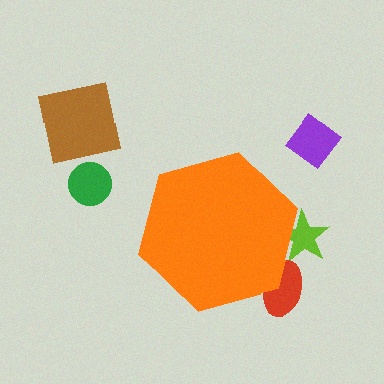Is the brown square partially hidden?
No, the brown square is fully visible.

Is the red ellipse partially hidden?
Yes, the red ellipse is partially hidden behind the orange hexagon.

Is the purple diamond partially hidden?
No, the purple diamond is fully visible.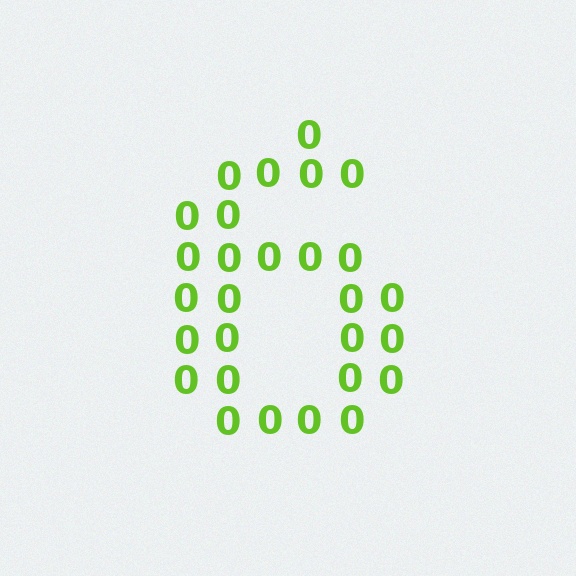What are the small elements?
The small elements are digit 0's.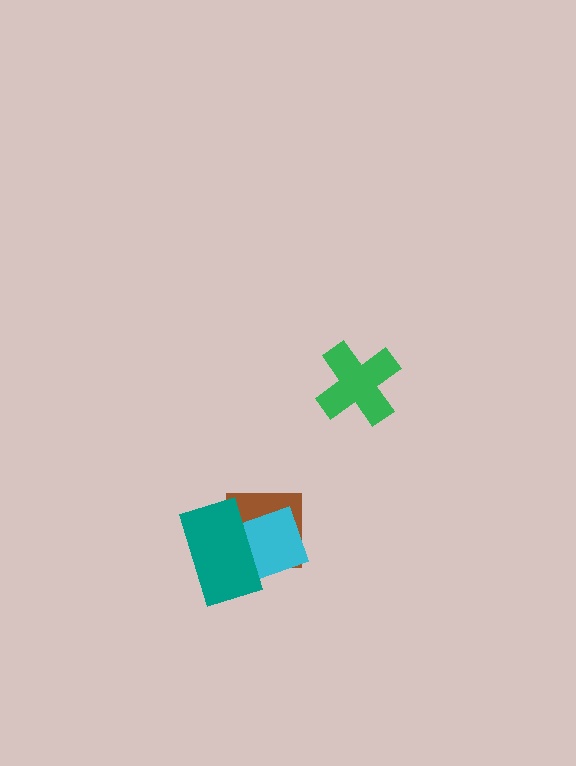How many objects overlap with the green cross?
0 objects overlap with the green cross.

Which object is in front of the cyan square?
The teal rectangle is in front of the cyan square.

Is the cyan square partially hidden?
Yes, it is partially covered by another shape.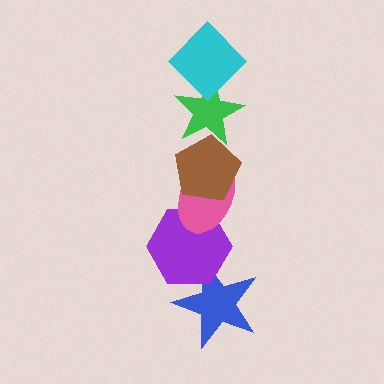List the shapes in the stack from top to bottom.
From top to bottom: the cyan diamond, the green star, the brown pentagon, the pink ellipse, the purple hexagon, the blue star.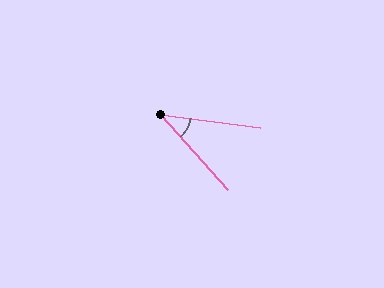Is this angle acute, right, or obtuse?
It is acute.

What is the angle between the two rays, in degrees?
Approximately 41 degrees.